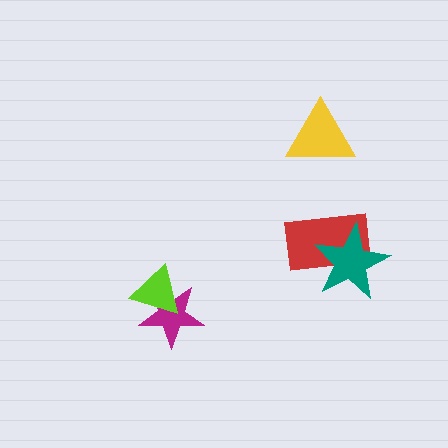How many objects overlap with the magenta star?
1 object overlaps with the magenta star.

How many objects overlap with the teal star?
1 object overlaps with the teal star.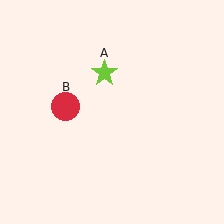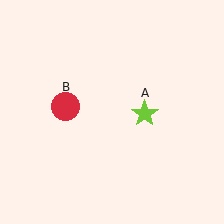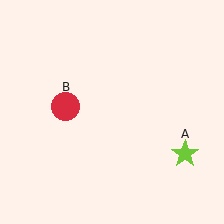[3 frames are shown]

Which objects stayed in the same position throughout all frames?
Red circle (object B) remained stationary.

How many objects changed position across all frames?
1 object changed position: lime star (object A).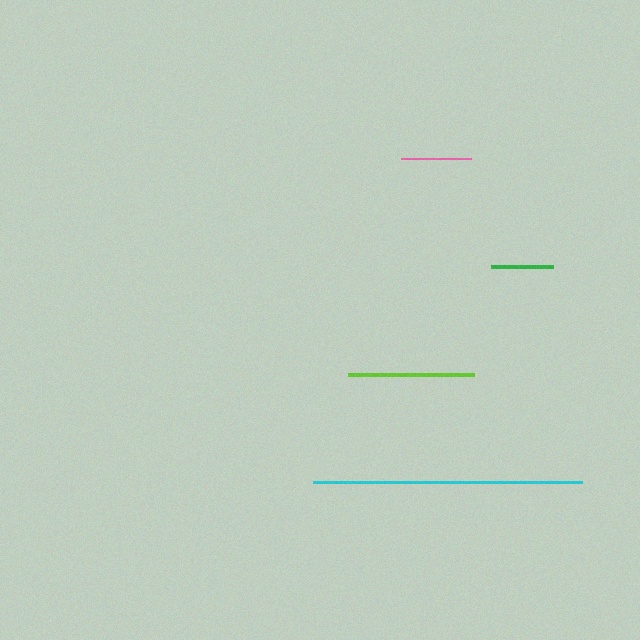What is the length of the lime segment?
The lime segment is approximately 126 pixels long.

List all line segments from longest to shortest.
From longest to shortest: cyan, lime, pink, green.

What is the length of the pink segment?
The pink segment is approximately 70 pixels long.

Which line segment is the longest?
The cyan line is the longest at approximately 270 pixels.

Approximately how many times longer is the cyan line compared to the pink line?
The cyan line is approximately 3.8 times the length of the pink line.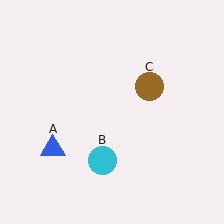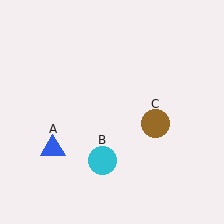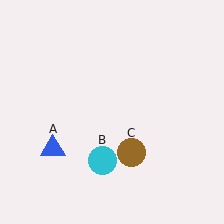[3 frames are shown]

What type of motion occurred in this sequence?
The brown circle (object C) rotated clockwise around the center of the scene.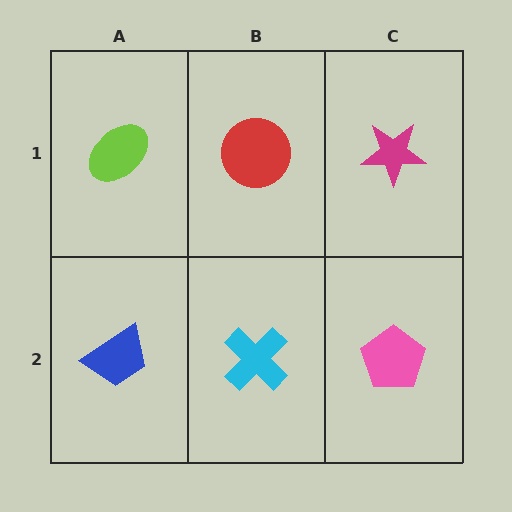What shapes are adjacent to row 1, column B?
A cyan cross (row 2, column B), a lime ellipse (row 1, column A), a magenta star (row 1, column C).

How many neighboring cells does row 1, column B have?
3.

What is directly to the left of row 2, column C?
A cyan cross.